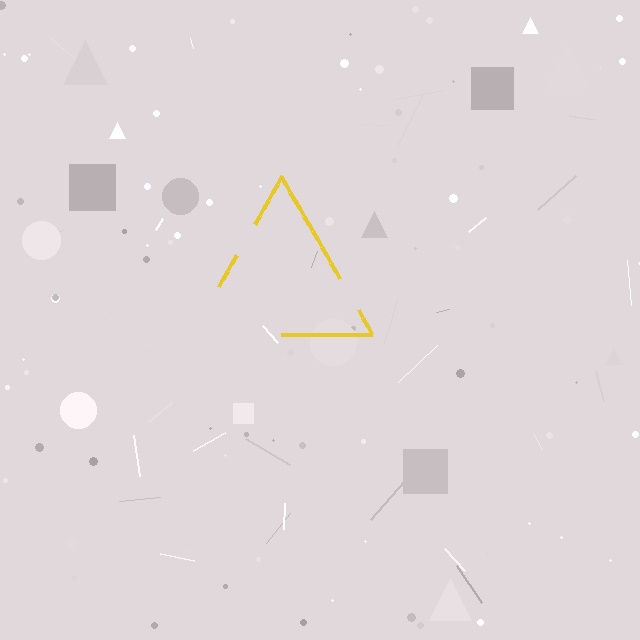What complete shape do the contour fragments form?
The contour fragments form a triangle.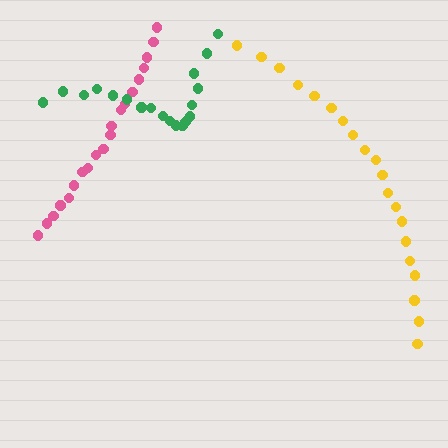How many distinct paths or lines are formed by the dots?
There are 3 distinct paths.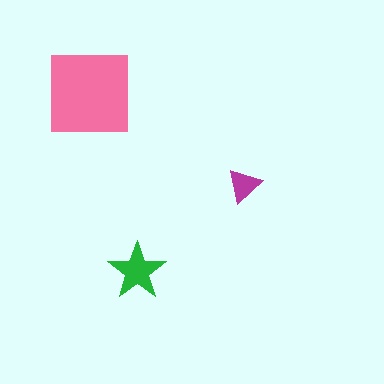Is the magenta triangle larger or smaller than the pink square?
Smaller.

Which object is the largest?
The pink square.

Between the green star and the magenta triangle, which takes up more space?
The green star.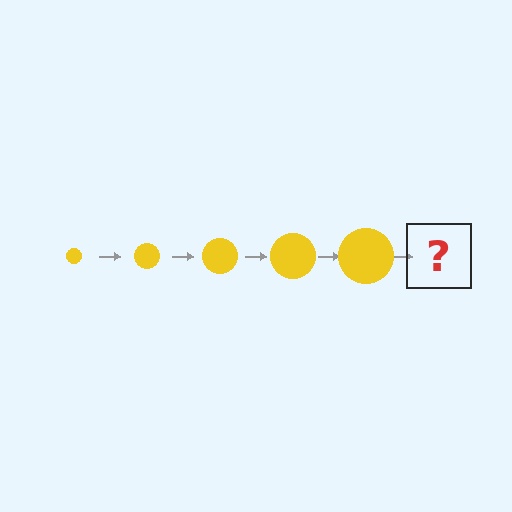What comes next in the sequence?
The next element should be a yellow circle, larger than the previous one.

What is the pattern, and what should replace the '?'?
The pattern is that the circle gets progressively larger each step. The '?' should be a yellow circle, larger than the previous one.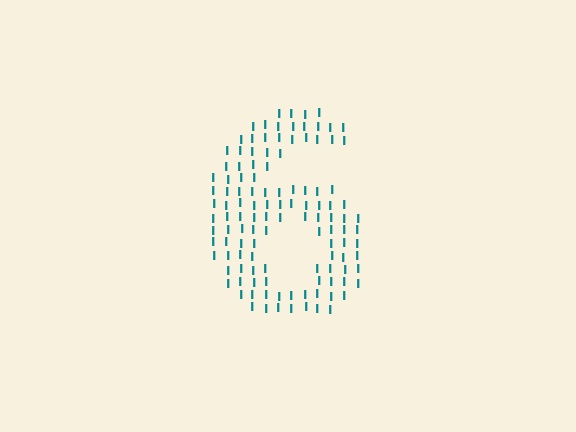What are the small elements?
The small elements are letter I's.